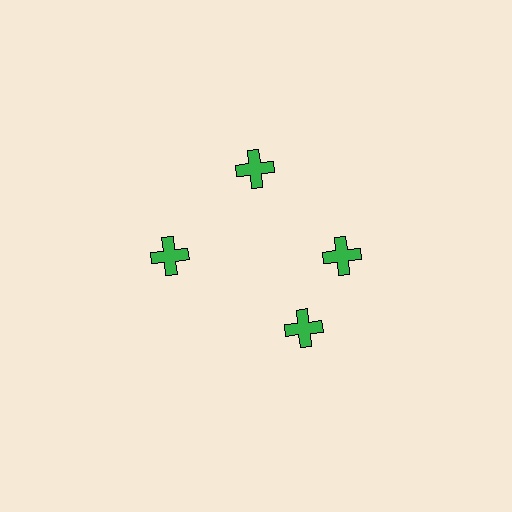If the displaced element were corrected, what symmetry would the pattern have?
It would have 4-fold rotational symmetry — the pattern would map onto itself every 90 degrees.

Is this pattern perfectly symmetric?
No. The 4 green crosses are arranged in a ring, but one element near the 6 o'clock position is rotated out of alignment along the ring, breaking the 4-fold rotational symmetry.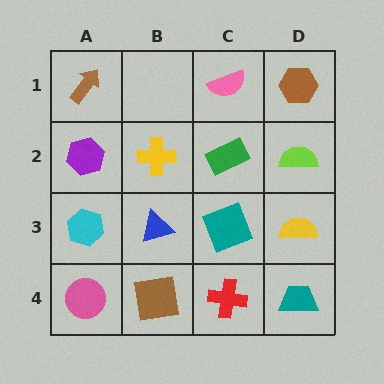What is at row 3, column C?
A teal square.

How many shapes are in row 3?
4 shapes.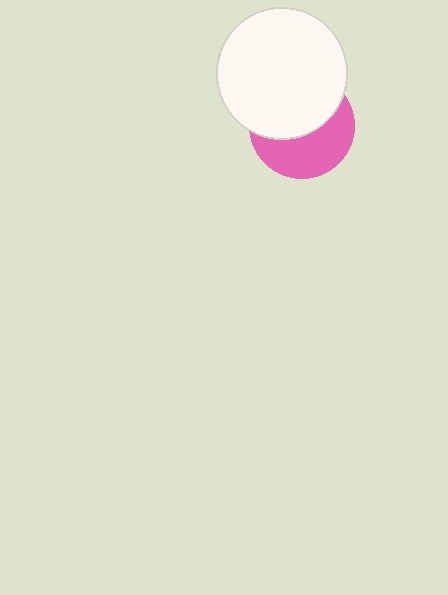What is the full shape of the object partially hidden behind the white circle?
The partially hidden object is a pink circle.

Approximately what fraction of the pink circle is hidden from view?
Roughly 53% of the pink circle is hidden behind the white circle.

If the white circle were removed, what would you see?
You would see the complete pink circle.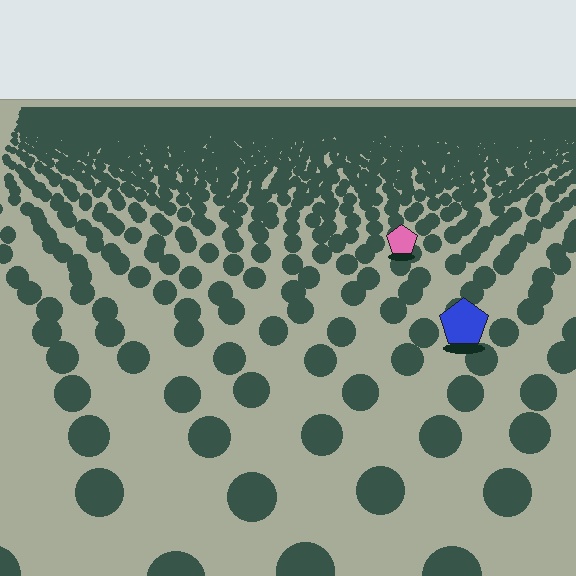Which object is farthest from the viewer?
The pink pentagon is farthest from the viewer. It appears smaller and the ground texture around it is denser.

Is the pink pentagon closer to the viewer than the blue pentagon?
No. The blue pentagon is closer — you can tell from the texture gradient: the ground texture is coarser near it.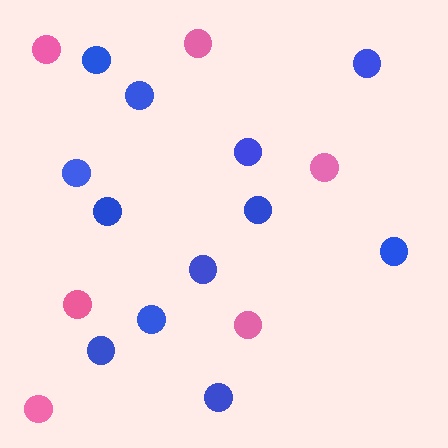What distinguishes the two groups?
There are 2 groups: one group of blue circles (12) and one group of pink circles (6).